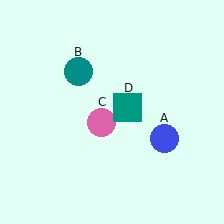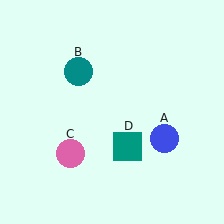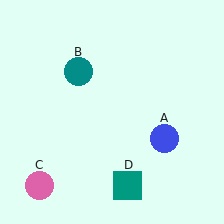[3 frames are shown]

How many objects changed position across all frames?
2 objects changed position: pink circle (object C), teal square (object D).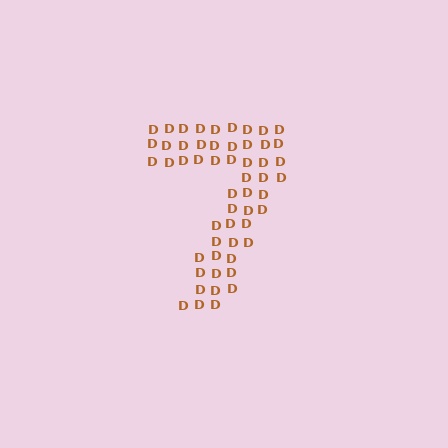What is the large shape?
The large shape is the digit 7.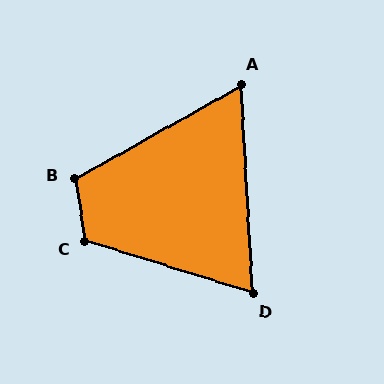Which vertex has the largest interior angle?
C, at approximately 116 degrees.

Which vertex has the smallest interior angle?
A, at approximately 64 degrees.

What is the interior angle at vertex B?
Approximately 110 degrees (obtuse).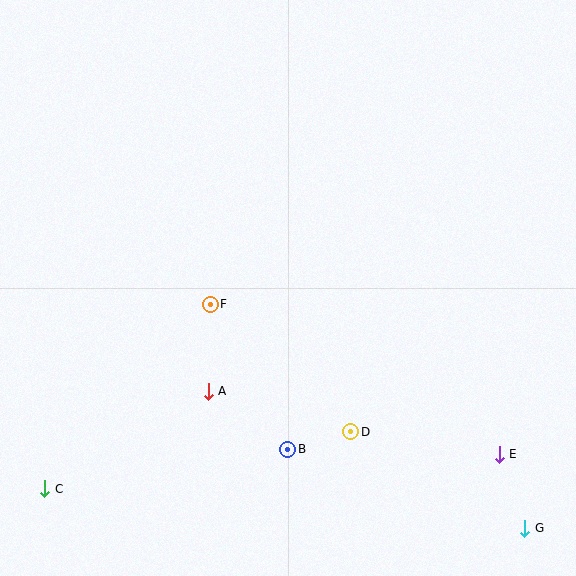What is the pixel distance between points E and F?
The distance between E and F is 326 pixels.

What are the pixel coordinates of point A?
Point A is at (208, 391).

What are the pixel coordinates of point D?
Point D is at (351, 432).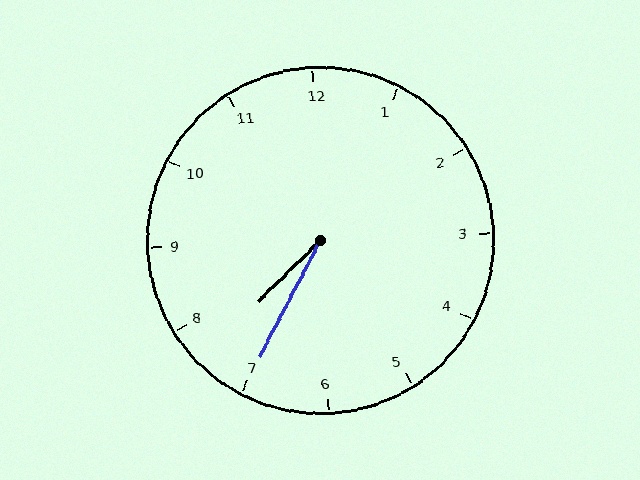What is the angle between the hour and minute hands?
Approximately 18 degrees.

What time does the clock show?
7:35.